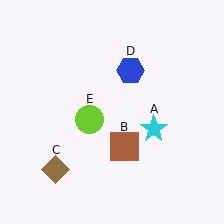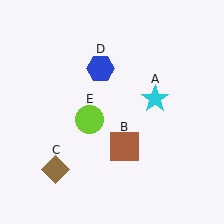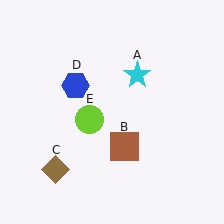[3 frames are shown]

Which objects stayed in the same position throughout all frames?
Brown square (object B) and brown diamond (object C) and lime circle (object E) remained stationary.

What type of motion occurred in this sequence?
The cyan star (object A), blue hexagon (object D) rotated counterclockwise around the center of the scene.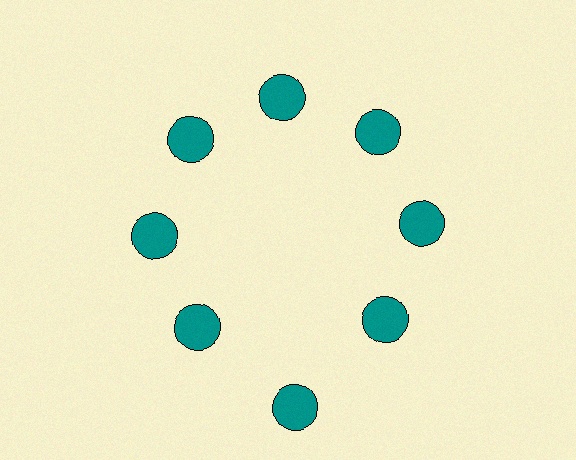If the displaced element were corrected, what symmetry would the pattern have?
It would have 8-fold rotational symmetry — the pattern would map onto itself every 45 degrees.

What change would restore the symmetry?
The symmetry would be restored by moving it inward, back onto the ring so that all 8 circles sit at equal angles and equal distance from the center.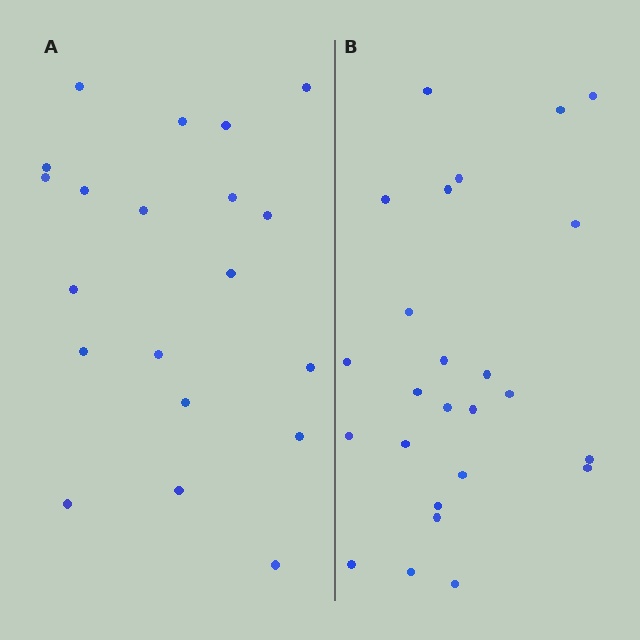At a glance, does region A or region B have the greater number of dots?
Region B (the right region) has more dots.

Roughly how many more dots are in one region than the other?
Region B has about 5 more dots than region A.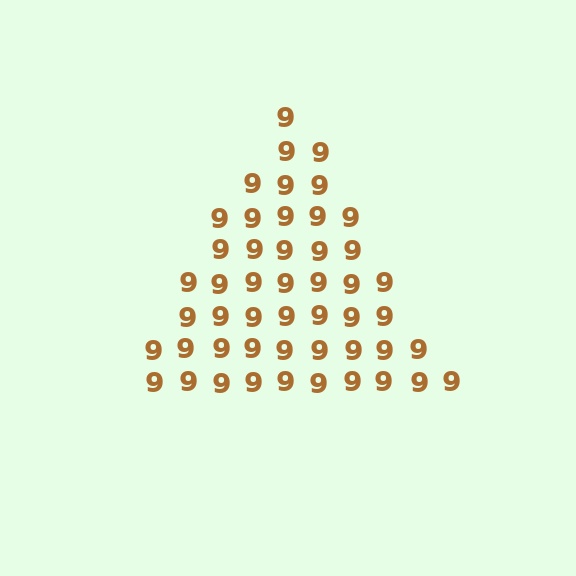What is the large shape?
The large shape is a triangle.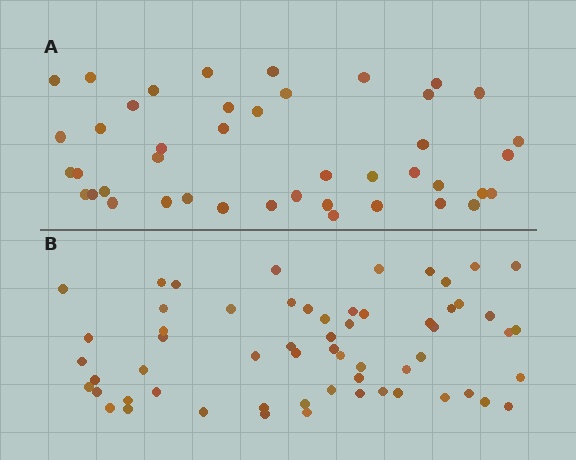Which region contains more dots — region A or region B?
Region B (the bottom region) has more dots.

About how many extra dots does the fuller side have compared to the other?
Region B has approximately 15 more dots than region A.